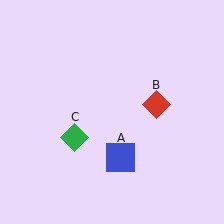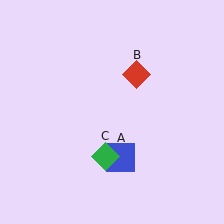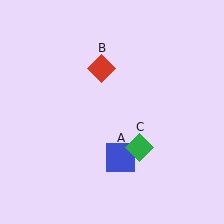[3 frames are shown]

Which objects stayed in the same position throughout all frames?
Blue square (object A) remained stationary.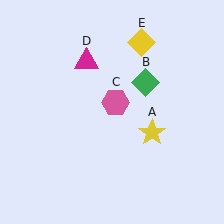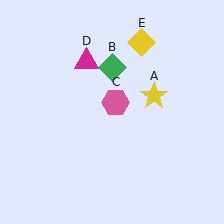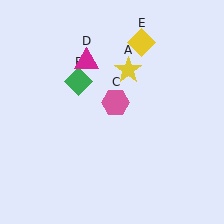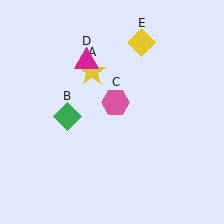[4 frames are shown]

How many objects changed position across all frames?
2 objects changed position: yellow star (object A), green diamond (object B).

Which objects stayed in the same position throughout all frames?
Pink hexagon (object C) and magenta triangle (object D) and yellow diamond (object E) remained stationary.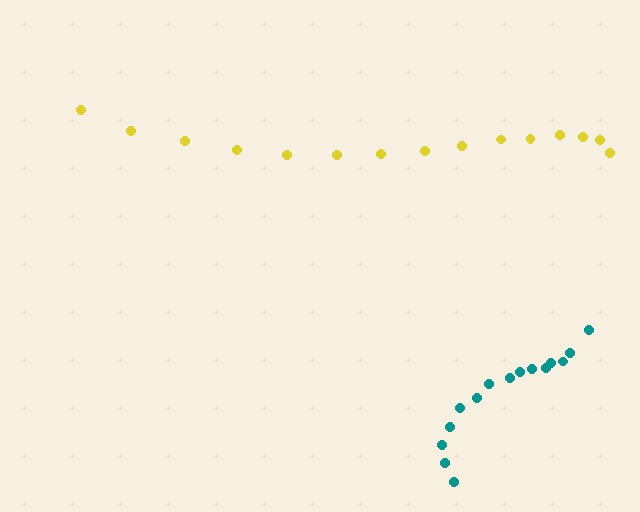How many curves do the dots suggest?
There are 2 distinct paths.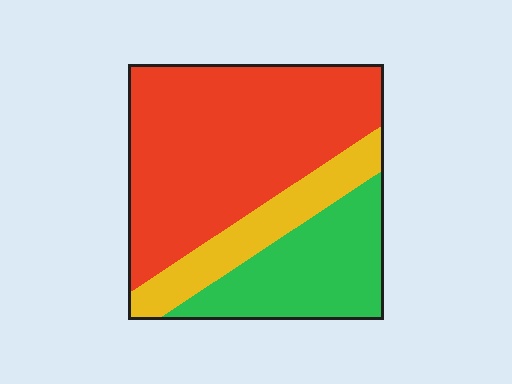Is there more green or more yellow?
Green.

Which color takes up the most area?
Red, at roughly 55%.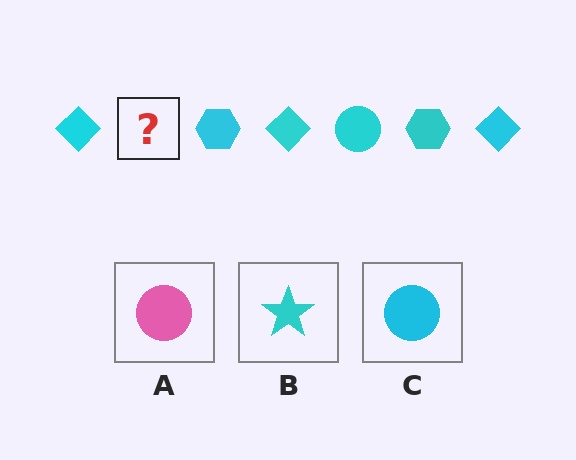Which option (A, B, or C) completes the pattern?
C.